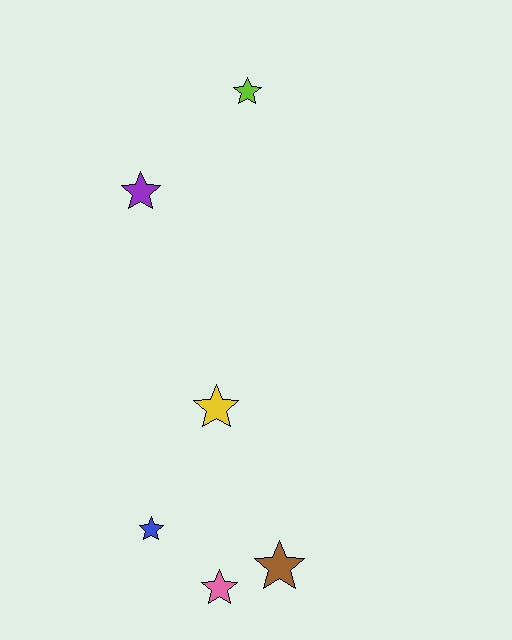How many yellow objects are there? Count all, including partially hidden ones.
There is 1 yellow object.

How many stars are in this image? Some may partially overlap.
There are 6 stars.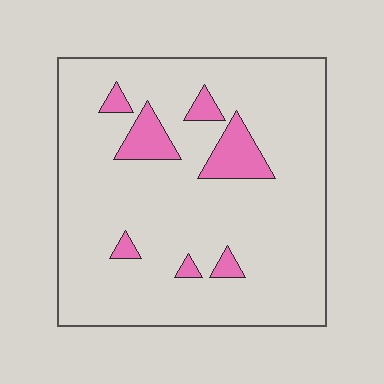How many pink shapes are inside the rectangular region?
7.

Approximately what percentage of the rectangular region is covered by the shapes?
Approximately 10%.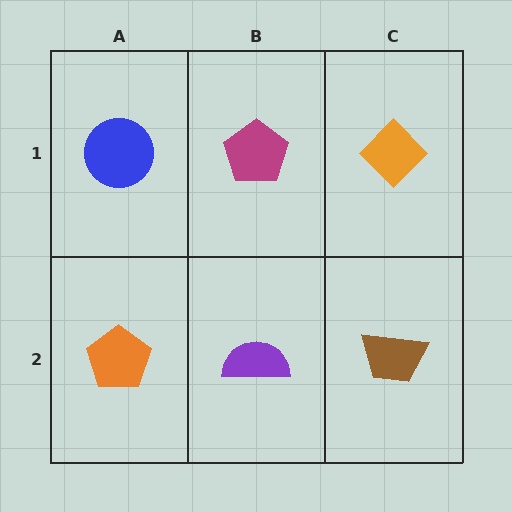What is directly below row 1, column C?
A brown trapezoid.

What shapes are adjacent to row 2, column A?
A blue circle (row 1, column A), a purple semicircle (row 2, column B).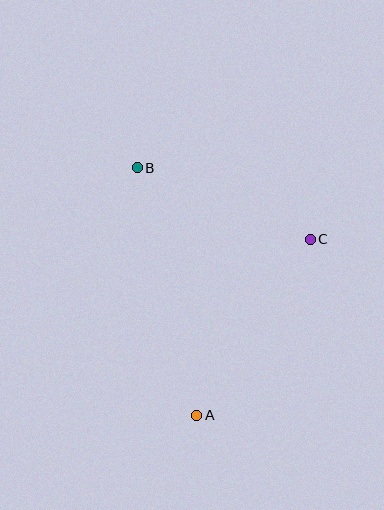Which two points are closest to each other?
Points B and C are closest to each other.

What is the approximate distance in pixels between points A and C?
The distance between A and C is approximately 209 pixels.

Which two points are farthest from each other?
Points A and B are farthest from each other.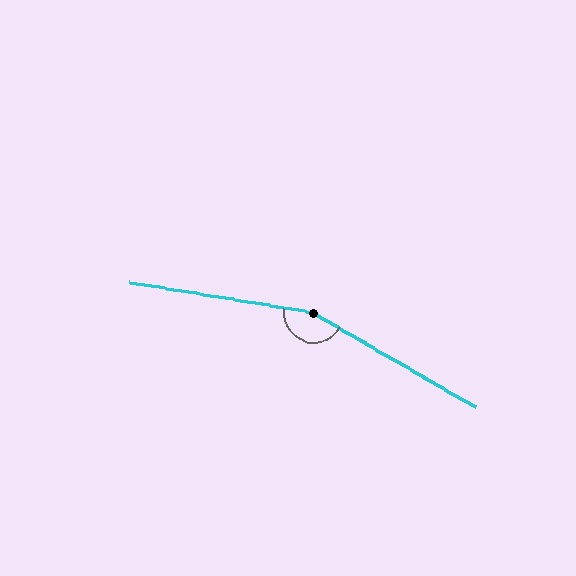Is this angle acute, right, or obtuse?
It is obtuse.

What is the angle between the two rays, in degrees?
Approximately 159 degrees.